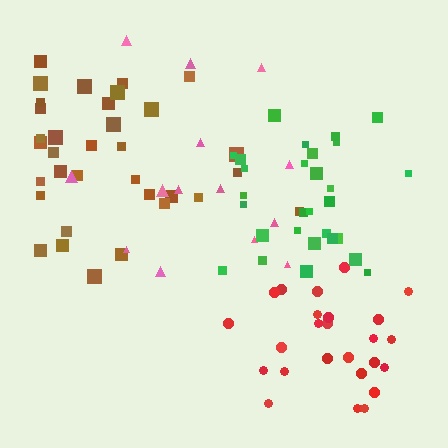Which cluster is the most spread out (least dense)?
Pink.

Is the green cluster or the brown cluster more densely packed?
Green.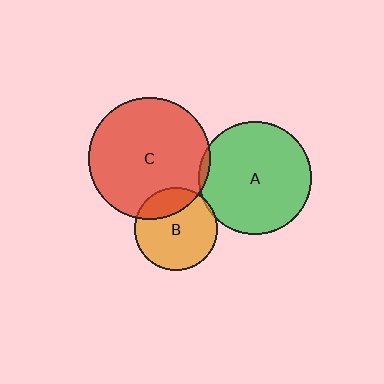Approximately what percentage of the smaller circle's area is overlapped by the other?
Approximately 5%.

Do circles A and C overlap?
Yes.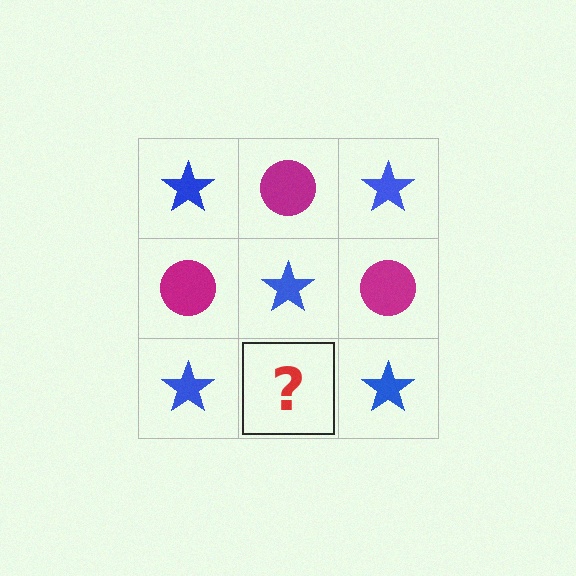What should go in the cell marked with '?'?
The missing cell should contain a magenta circle.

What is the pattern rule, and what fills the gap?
The rule is that it alternates blue star and magenta circle in a checkerboard pattern. The gap should be filled with a magenta circle.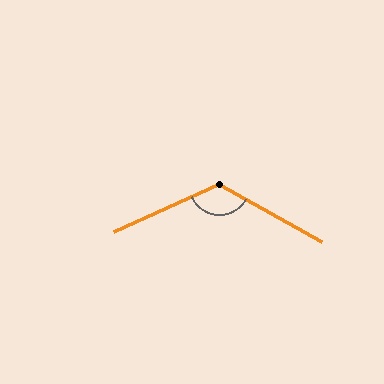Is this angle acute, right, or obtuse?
It is obtuse.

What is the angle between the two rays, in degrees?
Approximately 126 degrees.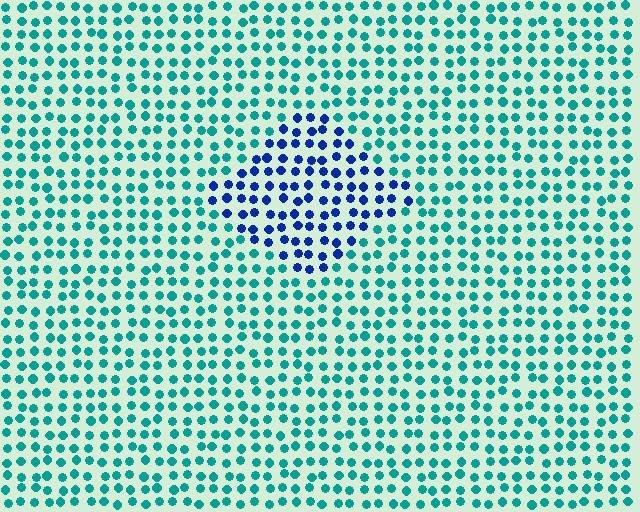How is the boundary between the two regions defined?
The boundary is defined purely by a slight shift in hue (about 51 degrees). Spacing, size, and orientation are identical on both sides.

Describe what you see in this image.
The image is filled with small teal elements in a uniform arrangement. A diamond-shaped region is visible where the elements are tinted to a slightly different hue, forming a subtle color boundary.